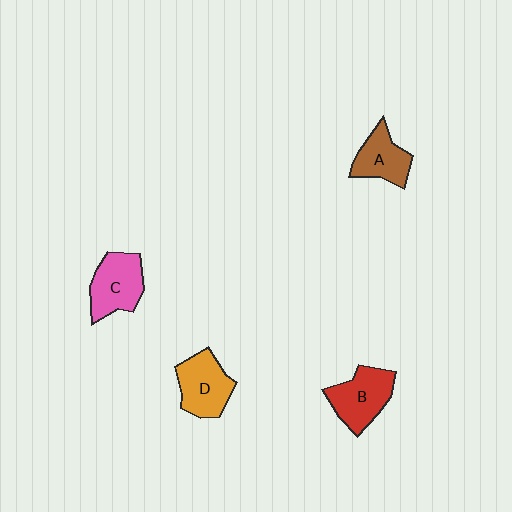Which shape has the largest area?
Shape B (red).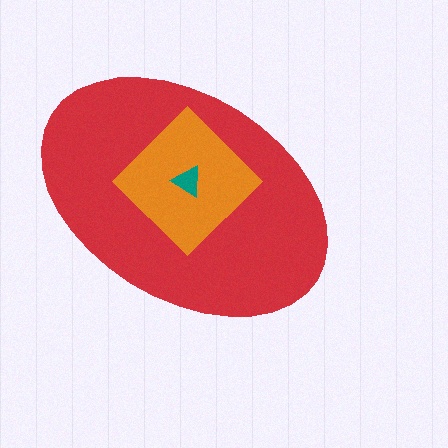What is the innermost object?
The teal triangle.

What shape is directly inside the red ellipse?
The orange diamond.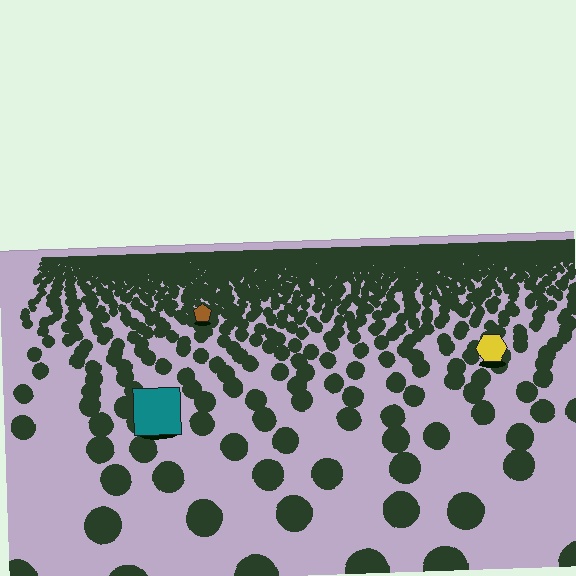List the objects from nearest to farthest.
From nearest to farthest: the teal square, the yellow hexagon, the brown pentagon.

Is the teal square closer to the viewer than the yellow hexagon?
Yes. The teal square is closer — you can tell from the texture gradient: the ground texture is coarser near it.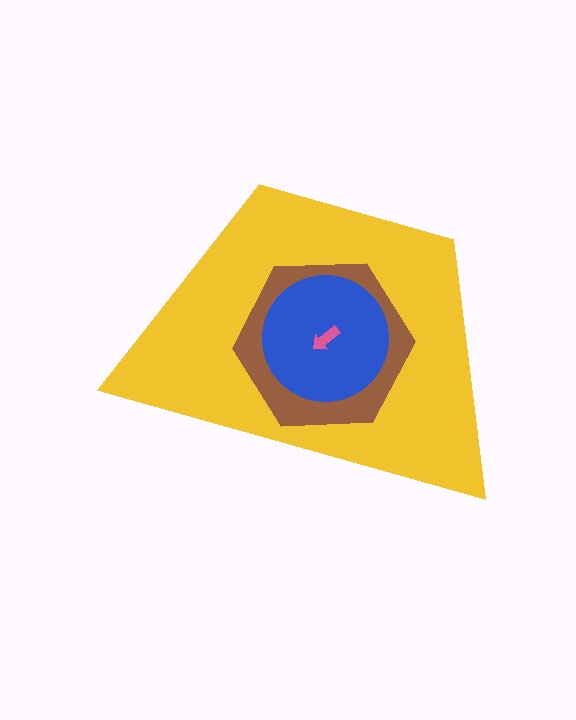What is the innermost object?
The pink arrow.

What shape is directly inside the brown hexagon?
The blue circle.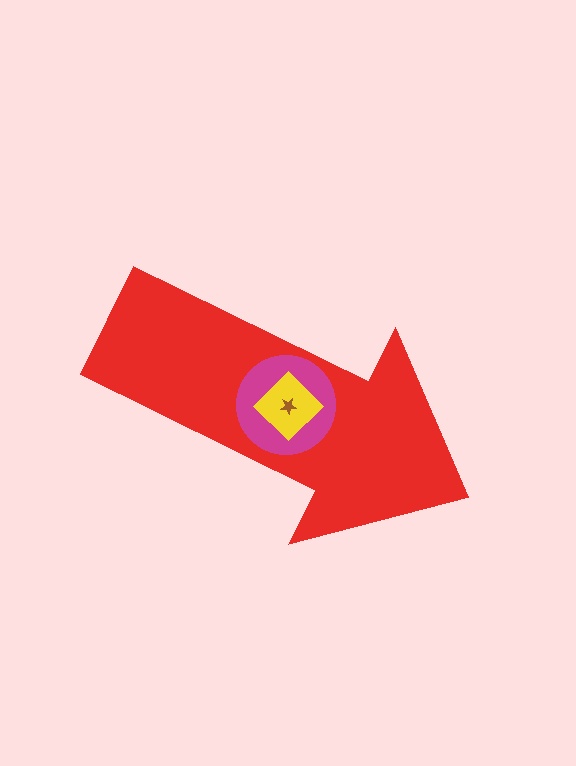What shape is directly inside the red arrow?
The magenta circle.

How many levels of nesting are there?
4.